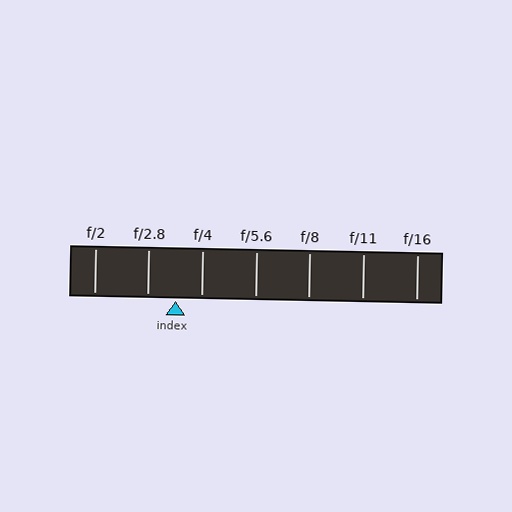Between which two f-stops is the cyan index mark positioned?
The index mark is between f/2.8 and f/4.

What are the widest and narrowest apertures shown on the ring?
The widest aperture shown is f/2 and the narrowest is f/16.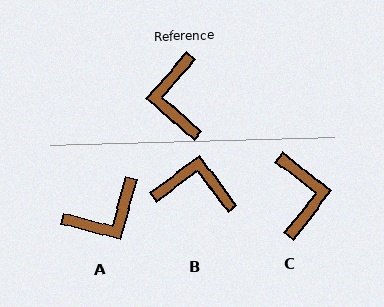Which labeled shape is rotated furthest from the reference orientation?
C, about 177 degrees away.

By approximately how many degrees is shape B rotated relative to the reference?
Approximately 102 degrees clockwise.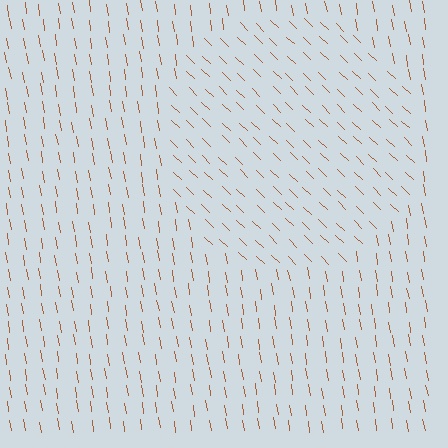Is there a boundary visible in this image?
Yes, there is a texture boundary formed by a change in line orientation.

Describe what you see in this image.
The image is filled with small brown line segments. A circle region in the image has lines oriented differently from the surrounding lines, creating a visible texture boundary.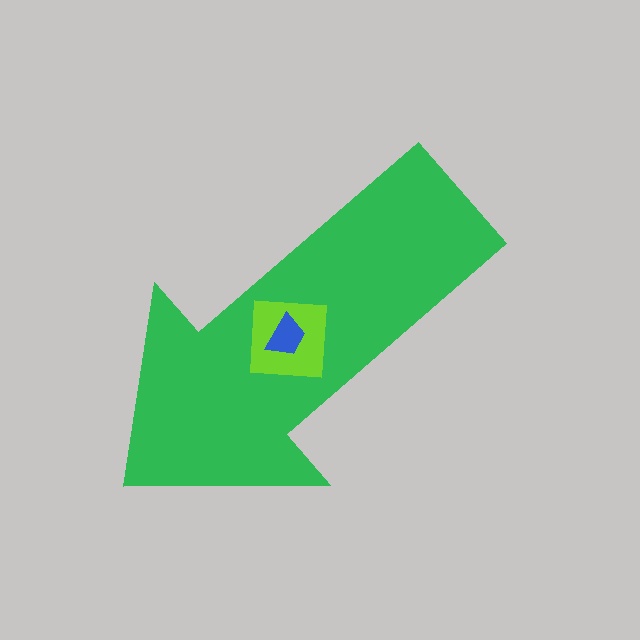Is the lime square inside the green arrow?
Yes.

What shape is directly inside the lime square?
The blue trapezoid.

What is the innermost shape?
The blue trapezoid.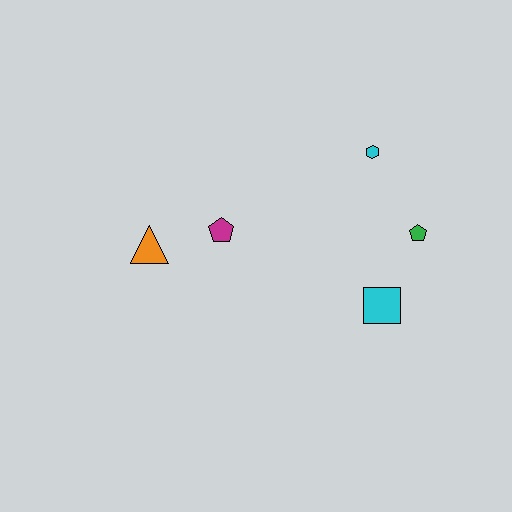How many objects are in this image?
There are 5 objects.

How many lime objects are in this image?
There are no lime objects.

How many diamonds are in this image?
There are no diamonds.